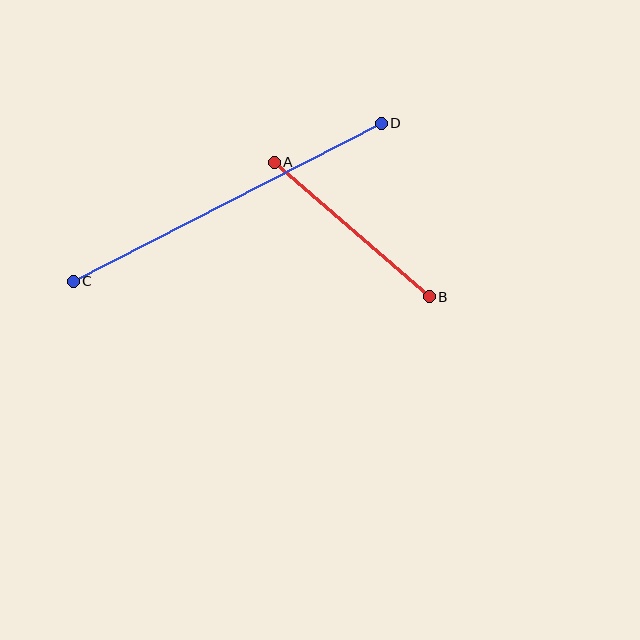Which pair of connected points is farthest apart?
Points C and D are farthest apart.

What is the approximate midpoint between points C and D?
The midpoint is at approximately (227, 202) pixels.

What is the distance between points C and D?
The distance is approximately 346 pixels.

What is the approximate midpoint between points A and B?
The midpoint is at approximately (352, 230) pixels.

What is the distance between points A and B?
The distance is approximately 206 pixels.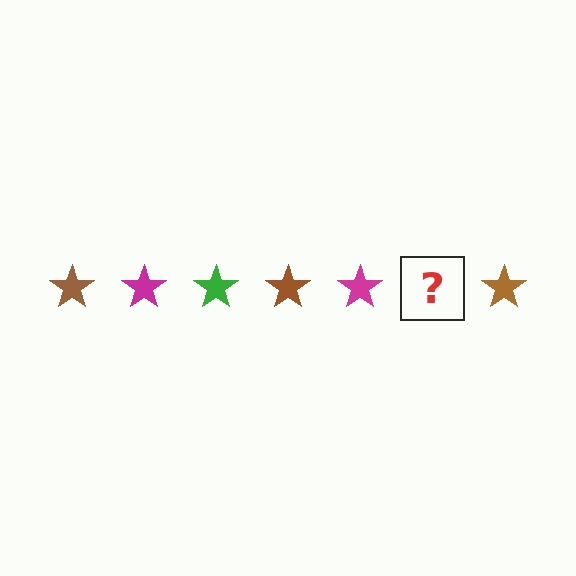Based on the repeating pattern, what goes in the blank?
The blank should be a green star.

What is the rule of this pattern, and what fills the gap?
The rule is that the pattern cycles through brown, magenta, green stars. The gap should be filled with a green star.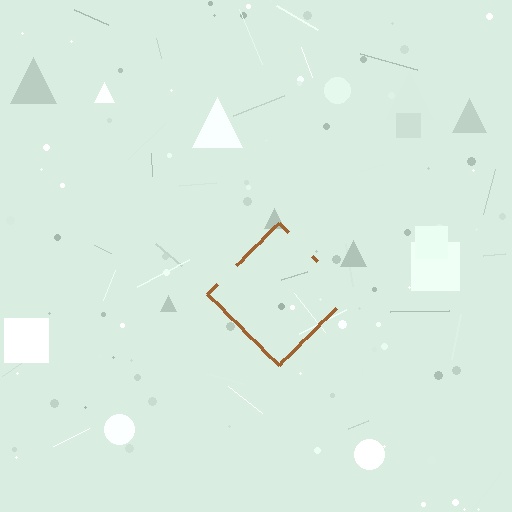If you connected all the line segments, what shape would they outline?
They would outline a diamond.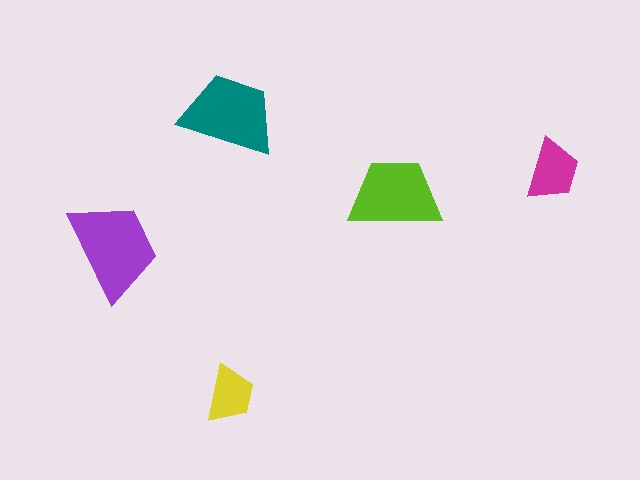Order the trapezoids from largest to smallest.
the purple one, the teal one, the lime one, the magenta one, the yellow one.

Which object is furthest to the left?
The purple trapezoid is leftmost.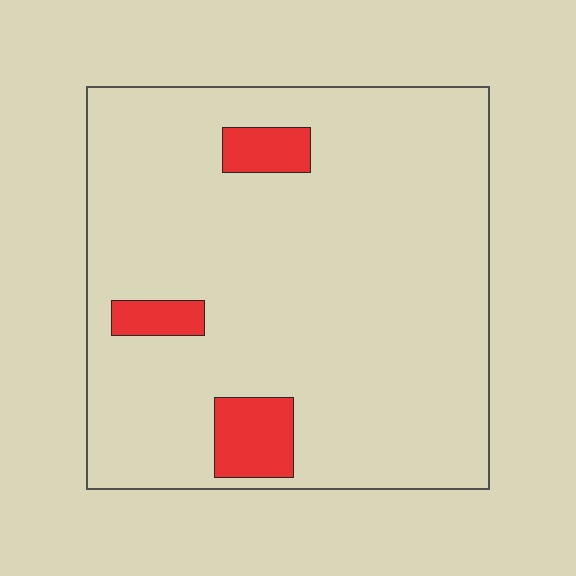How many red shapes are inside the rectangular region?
3.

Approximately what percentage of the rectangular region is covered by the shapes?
Approximately 10%.